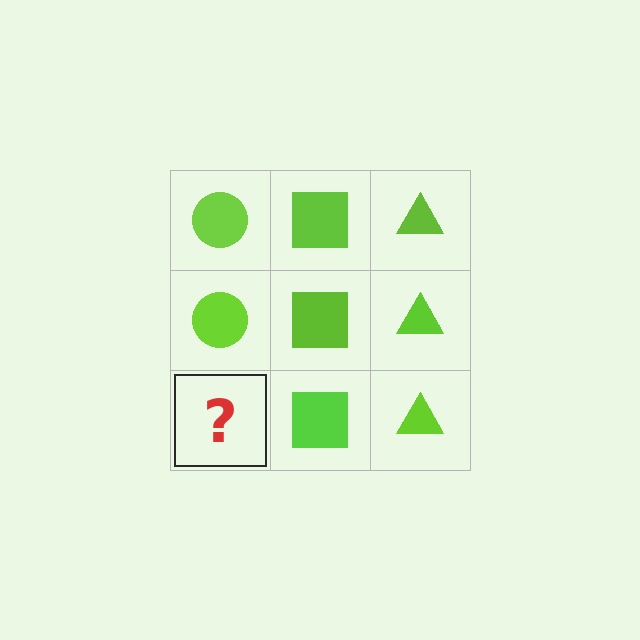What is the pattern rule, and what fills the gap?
The rule is that each column has a consistent shape. The gap should be filled with a lime circle.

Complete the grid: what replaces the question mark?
The question mark should be replaced with a lime circle.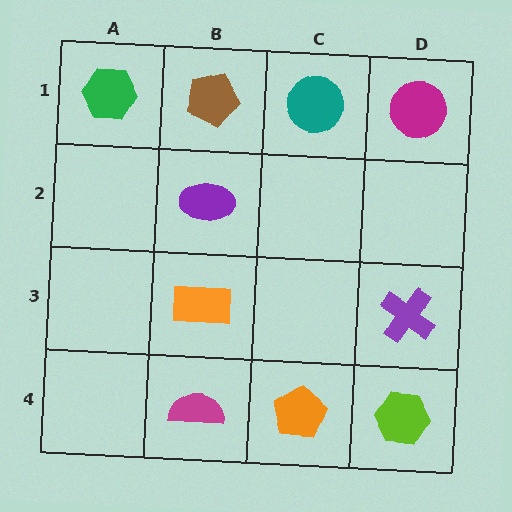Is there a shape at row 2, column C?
No, that cell is empty.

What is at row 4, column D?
A lime hexagon.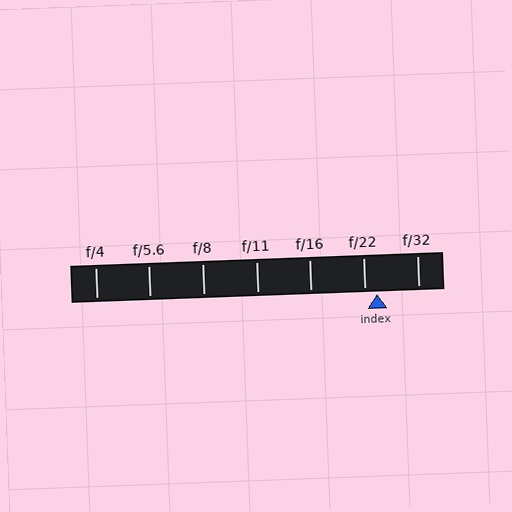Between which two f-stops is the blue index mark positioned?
The index mark is between f/22 and f/32.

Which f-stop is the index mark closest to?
The index mark is closest to f/22.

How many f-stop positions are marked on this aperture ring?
There are 7 f-stop positions marked.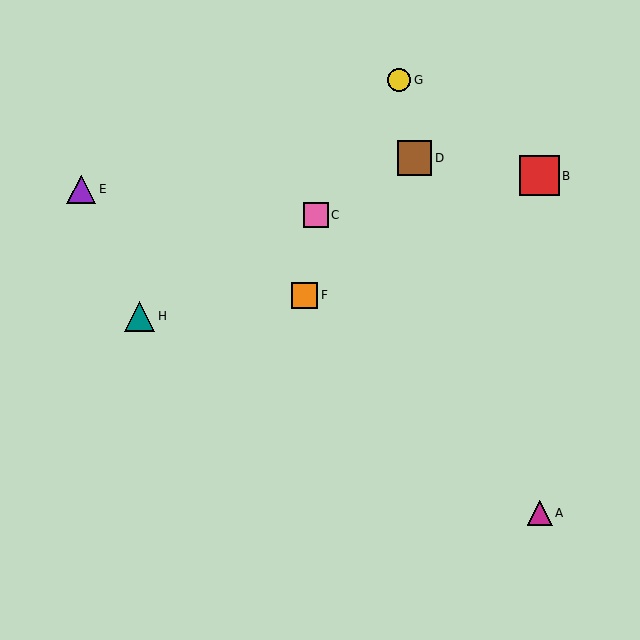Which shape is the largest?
The red square (labeled B) is the largest.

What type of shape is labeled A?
Shape A is a magenta triangle.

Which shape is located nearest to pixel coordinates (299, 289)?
The orange square (labeled F) at (305, 295) is nearest to that location.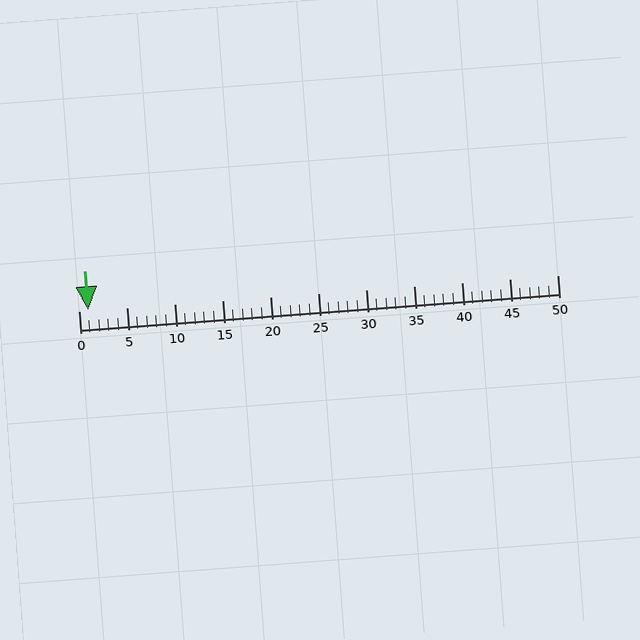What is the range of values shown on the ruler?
The ruler shows values from 0 to 50.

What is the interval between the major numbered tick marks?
The major tick marks are spaced 5 units apart.